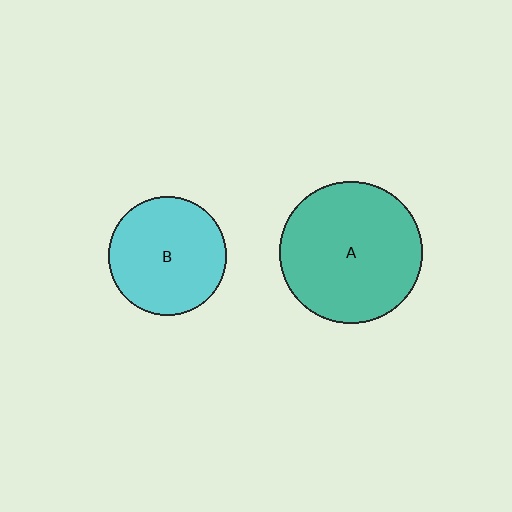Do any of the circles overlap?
No, none of the circles overlap.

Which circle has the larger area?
Circle A (teal).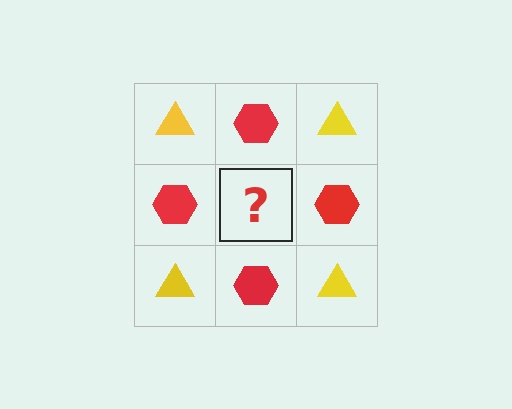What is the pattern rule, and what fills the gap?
The rule is that it alternates yellow triangle and red hexagon in a checkerboard pattern. The gap should be filled with a yellow triangle.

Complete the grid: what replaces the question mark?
The question mark should be replaced with a yellow triangle.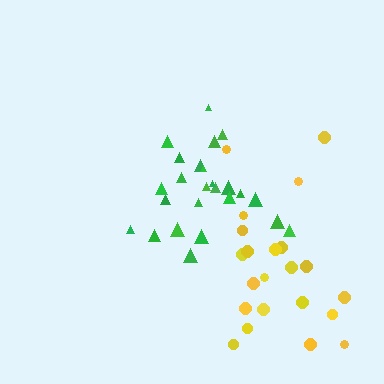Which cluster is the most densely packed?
Green.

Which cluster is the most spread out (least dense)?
Yellow.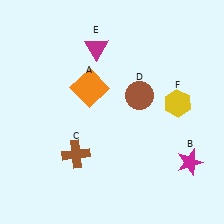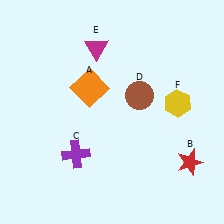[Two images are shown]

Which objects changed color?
B changed from magenta to red. C changed from brown to purple.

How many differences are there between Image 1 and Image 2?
There are 2 differences between the two images.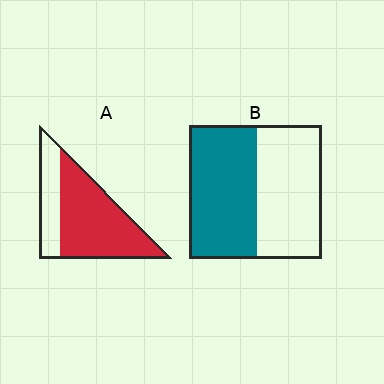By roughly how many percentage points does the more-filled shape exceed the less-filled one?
By roughly 20 percentage points (A over B).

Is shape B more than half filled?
Roughly half.